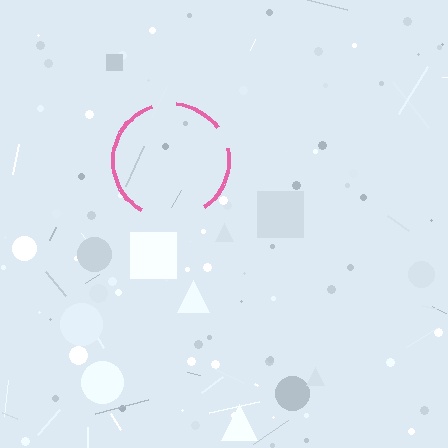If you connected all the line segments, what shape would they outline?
They would outline a circle.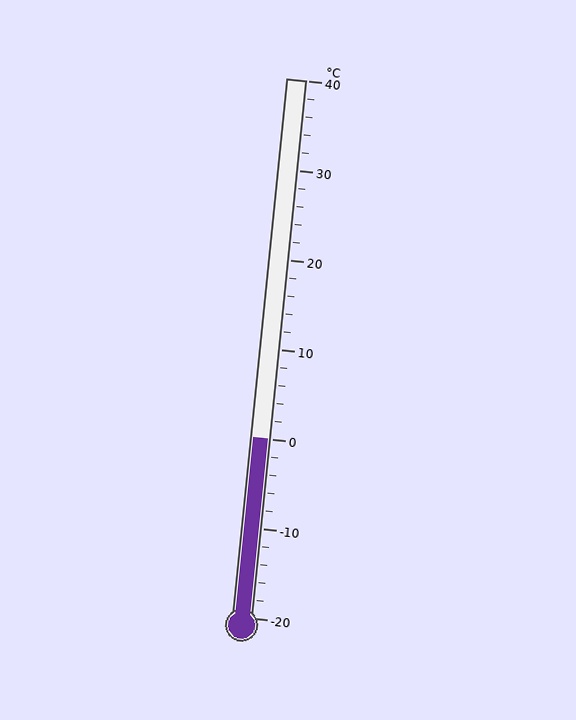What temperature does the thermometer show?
The thermometer shows approximately 0°C.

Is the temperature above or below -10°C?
The temperature is above -10°C.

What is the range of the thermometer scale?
The thermometer scale ranges from -20°C to 40°C.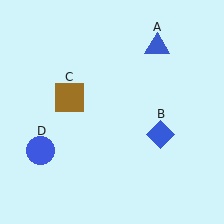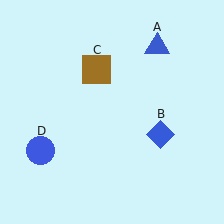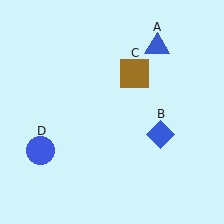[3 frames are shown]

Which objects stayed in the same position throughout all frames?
Blue triangle (object A) and blue diamond (object B) and blue circle (object D) remained stationary.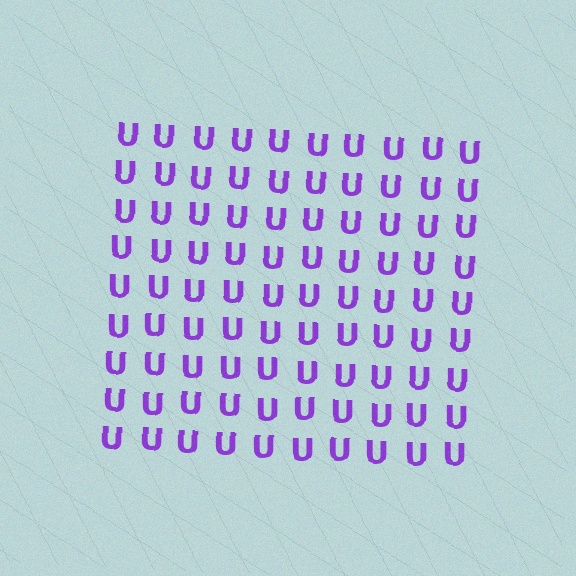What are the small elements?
The small elements are letter U's.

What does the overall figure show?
The overall figure shows a square.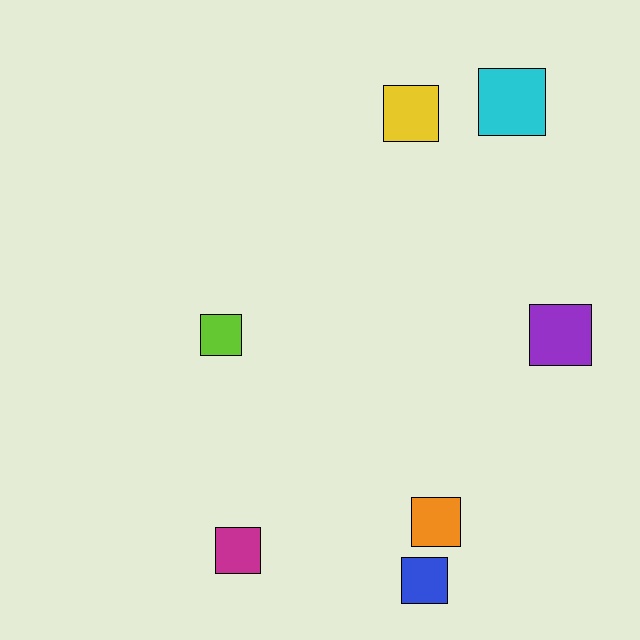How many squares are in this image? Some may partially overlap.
There are 7 squares.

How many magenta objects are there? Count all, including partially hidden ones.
There is 1 magenta object.